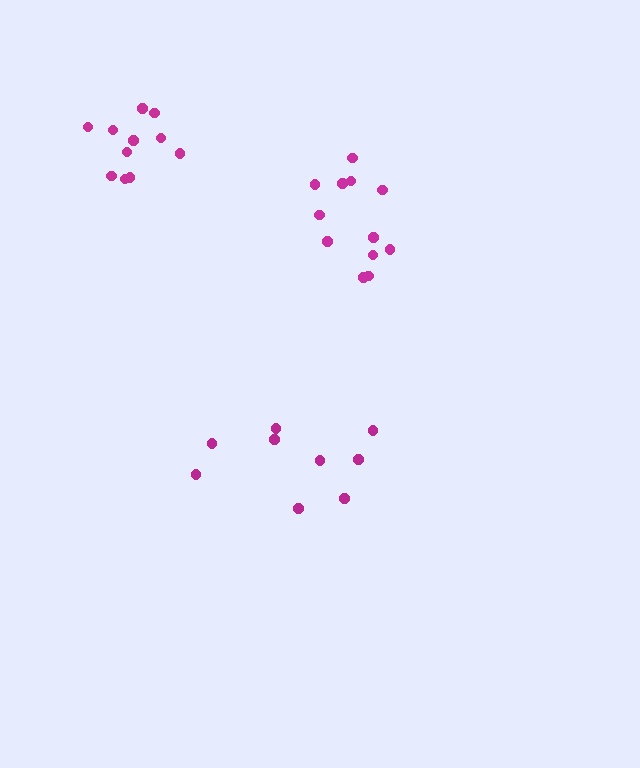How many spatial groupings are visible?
There are 3 spatial groupings.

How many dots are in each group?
Group 1: 9 dots, Group 2: 12 dots, Group 3: 11 dots (32 total).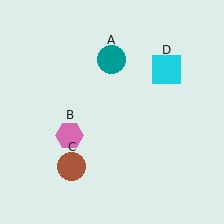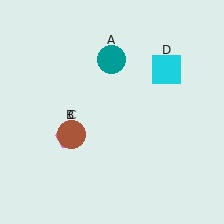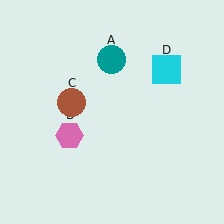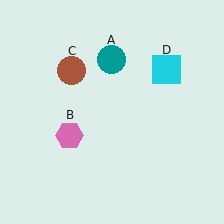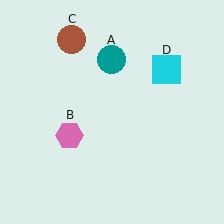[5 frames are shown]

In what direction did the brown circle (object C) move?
The brown circle (object C) moved up.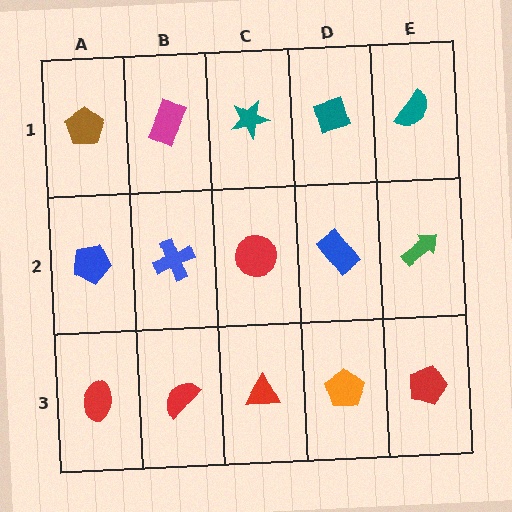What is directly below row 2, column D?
An orange pentagon.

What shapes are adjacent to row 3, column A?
A blue pentagon (row 2, column A), a red semicircle (row 3, column B).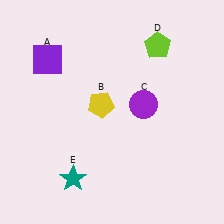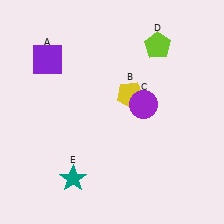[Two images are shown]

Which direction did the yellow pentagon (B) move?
The yellow pentagon (B) moved right.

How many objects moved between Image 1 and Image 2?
1 object moved between the two images.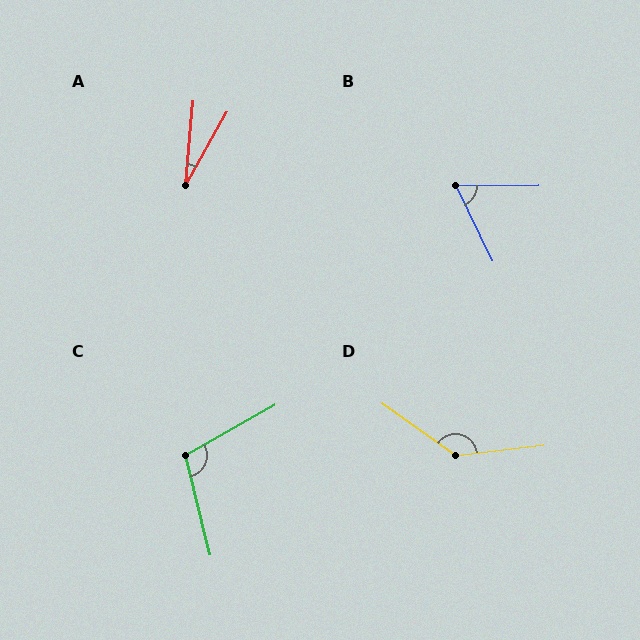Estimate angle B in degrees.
Approximately 65 degrees.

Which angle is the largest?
D, at approximately 138 degrees.